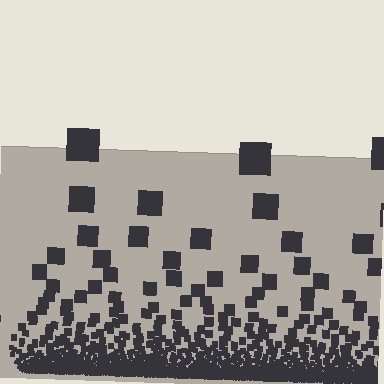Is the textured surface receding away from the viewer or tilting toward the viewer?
The surface appears to tilt toward the viewer. Texture elements get larger and sparser toward the top.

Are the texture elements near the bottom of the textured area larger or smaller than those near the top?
Smaller. The gradient is inverted — elements near the bottom are smaller and denser.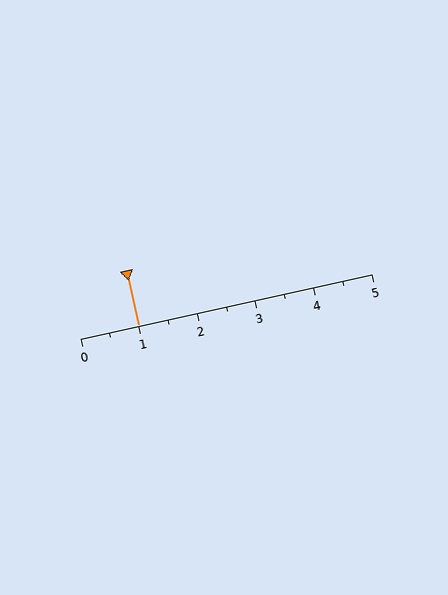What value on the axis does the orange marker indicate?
The marker indicates approximately 1.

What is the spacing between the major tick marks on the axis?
The major ticks are spaced 1 apart.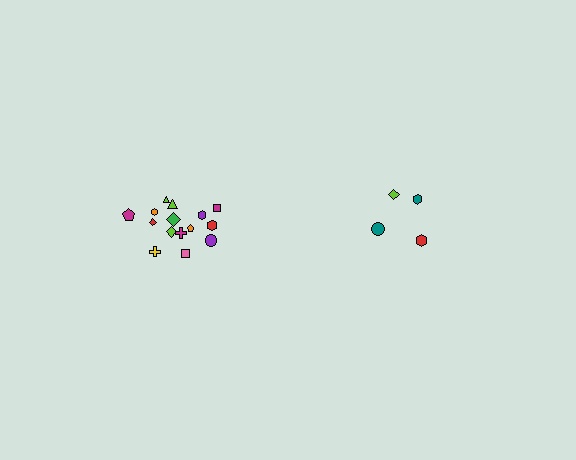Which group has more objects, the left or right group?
The left group.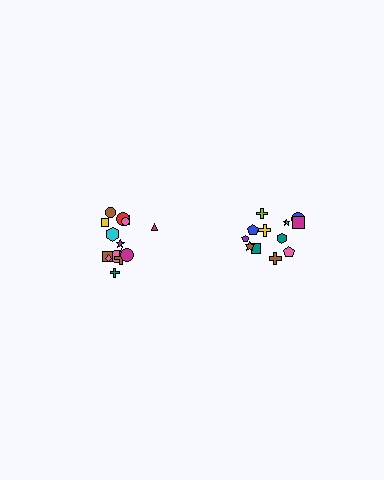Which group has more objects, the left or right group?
The left group.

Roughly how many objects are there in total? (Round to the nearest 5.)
Roughly 25 objects in total.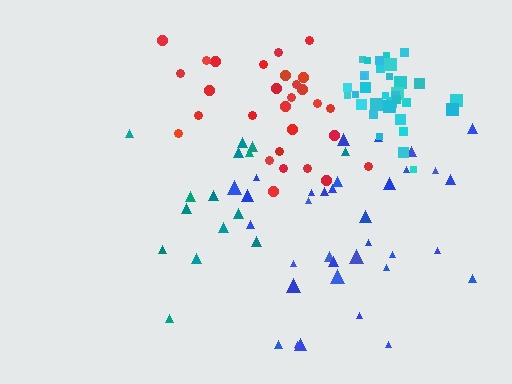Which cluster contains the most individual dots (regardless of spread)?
Blue (35).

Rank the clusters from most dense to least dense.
cyan, red, blue, teal.